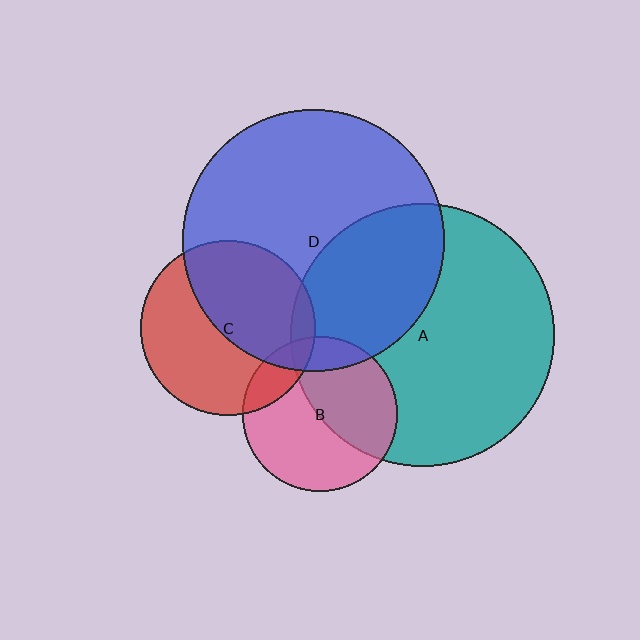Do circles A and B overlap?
Yes.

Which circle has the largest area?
Circle A (teal).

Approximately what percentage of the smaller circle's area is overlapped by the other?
Approximately 45%.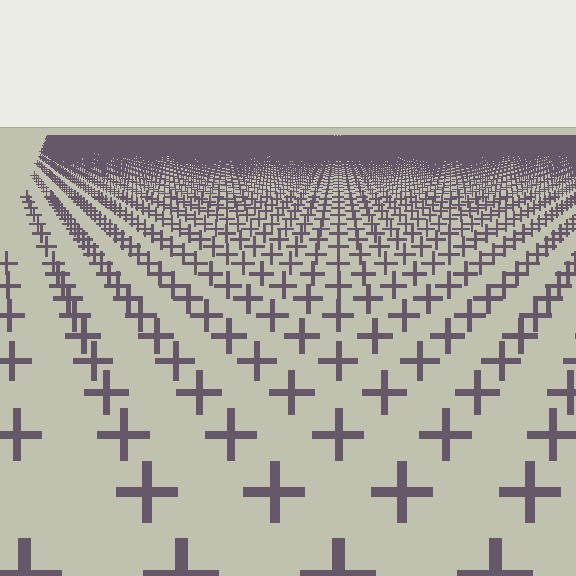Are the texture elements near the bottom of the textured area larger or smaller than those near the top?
Larger. Near the bottom, elements are closer to the viewer and appear at a bigger on-screen size.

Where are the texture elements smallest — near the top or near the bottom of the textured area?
Near the top.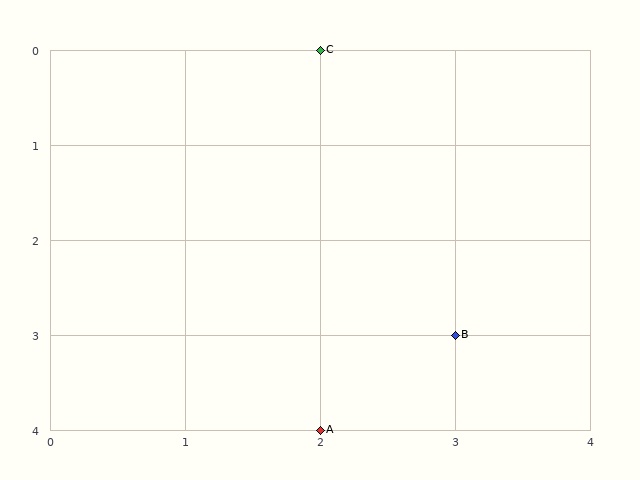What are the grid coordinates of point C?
Point C is at grid coordinates (2, 0).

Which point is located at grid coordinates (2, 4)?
Point A is at (2, 4).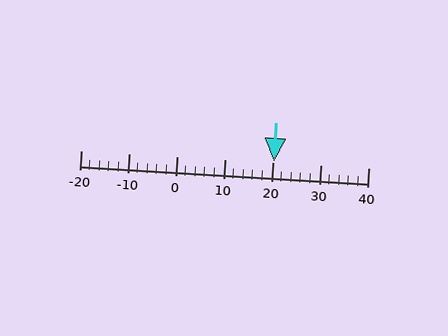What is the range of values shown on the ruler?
The ruler shows values from -20 to 40.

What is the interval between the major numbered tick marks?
The major tick marks are spaced 10 units apart.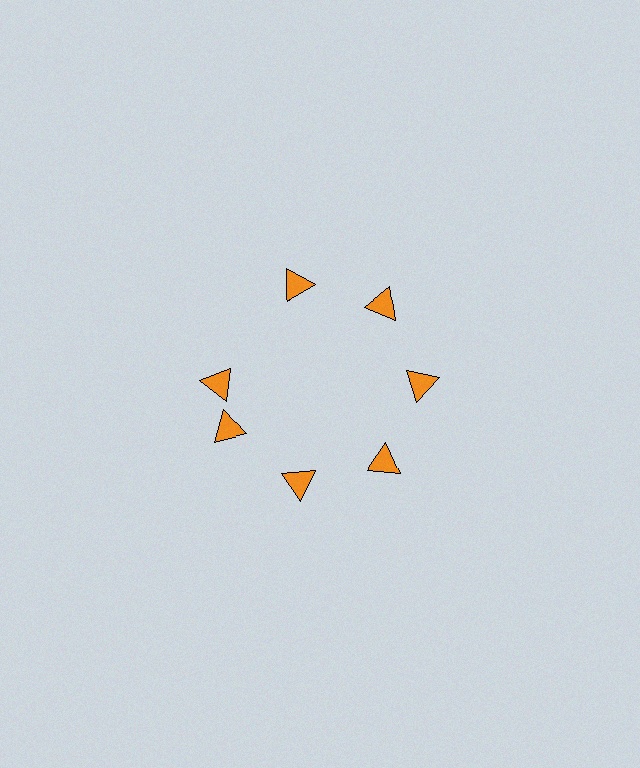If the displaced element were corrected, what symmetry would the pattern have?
It would have 7-fold rotational symmetry — the pattern would map onto itself every 51 degrees.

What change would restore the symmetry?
The symmetry would be restored by rotating it back into even spacing with its neighbors so that all 7 triangles sit at equal angles and equal distance from the center.